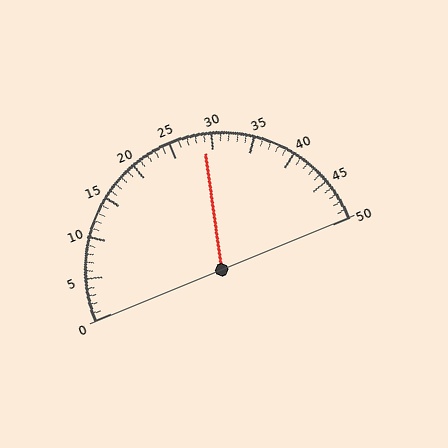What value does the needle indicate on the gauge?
The needle indicates approximately 29.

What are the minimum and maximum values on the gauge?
The gauge ranges from 0 to 50.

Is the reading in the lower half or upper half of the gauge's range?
The reading is in the upper half of the range (0 to 50).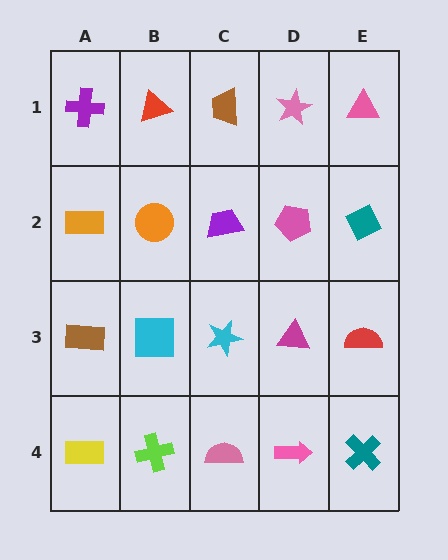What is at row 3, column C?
A cyan star.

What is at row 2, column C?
A purple trapezoid.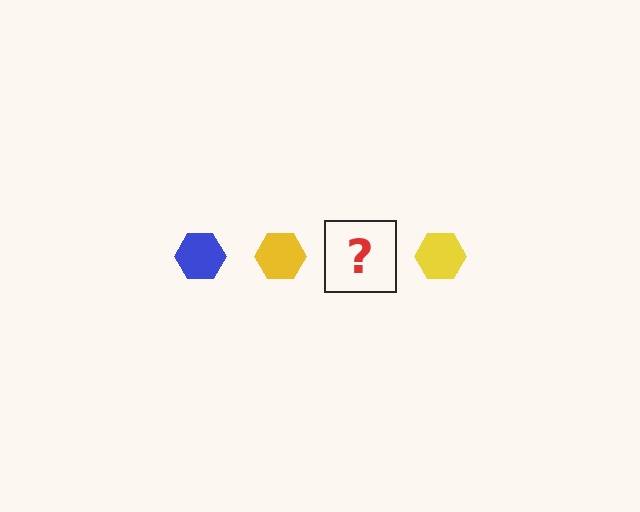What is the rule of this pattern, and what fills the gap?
The rule is that the pattern cycles through blue, yellow hexagons. The gap should be filled with a blue hexagon.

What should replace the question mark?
The question mark should be replaced with a blue hexagon.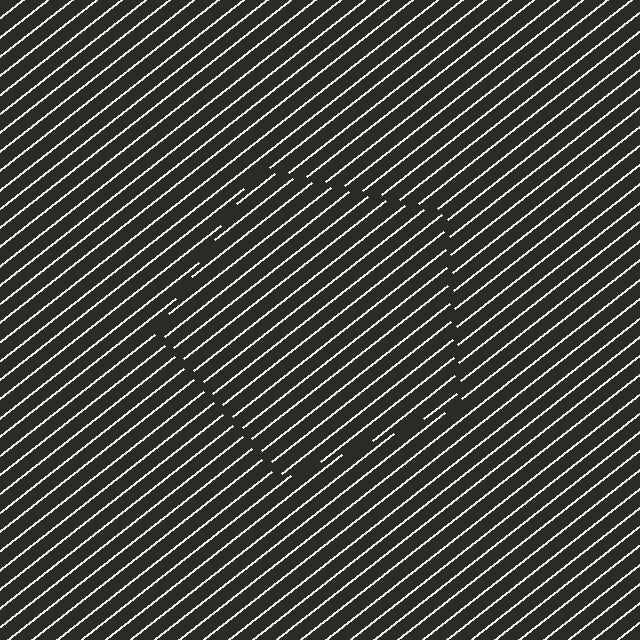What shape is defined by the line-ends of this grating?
An illusory pentagon. The interior of the shape contains the same grating, shifted by half a period — the contour is defined by the phase discontinuity where line-ends from the inner and outer gratings abut.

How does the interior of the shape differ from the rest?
The interior of the shape contains the same grating, shifted by half a period — the contour is defined by the phase discontinuity where line-ends from the inner and outer gratings abut.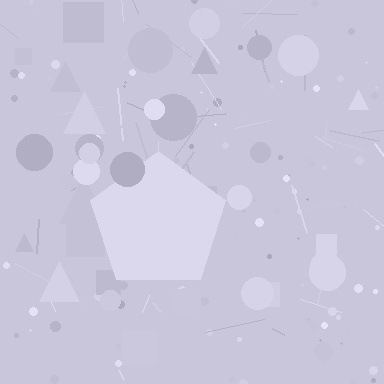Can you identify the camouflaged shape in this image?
The camouflaged shape is a pentagon.